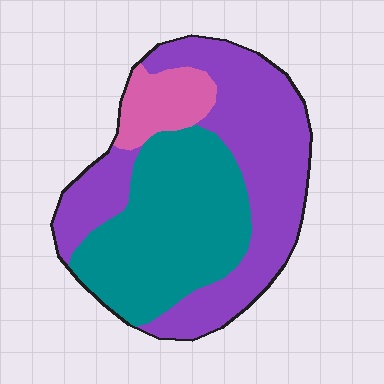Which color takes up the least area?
Pink, at roughly 10%.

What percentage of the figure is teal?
Teal covers about 40% of the figure.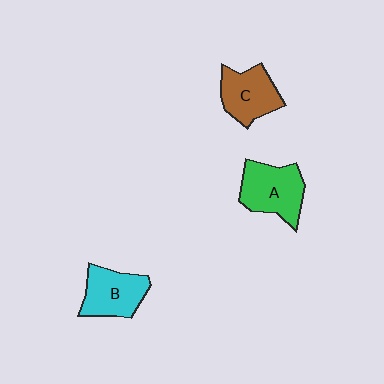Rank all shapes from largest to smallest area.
From largest to smallest: A (green), B (cyan), C (brown).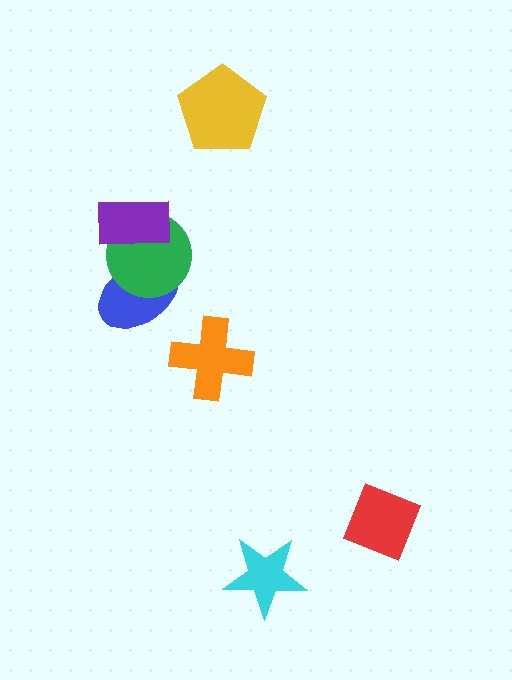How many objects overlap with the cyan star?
0 objects overlap with the cyan star.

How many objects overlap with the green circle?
2 objects overlap with the green circle.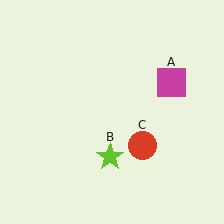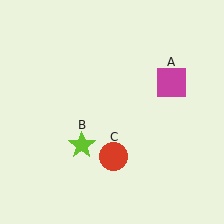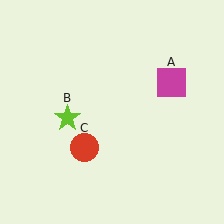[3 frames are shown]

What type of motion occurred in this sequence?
The lime star (object B), red circle (object C) rotated clockwise around the center of the scene.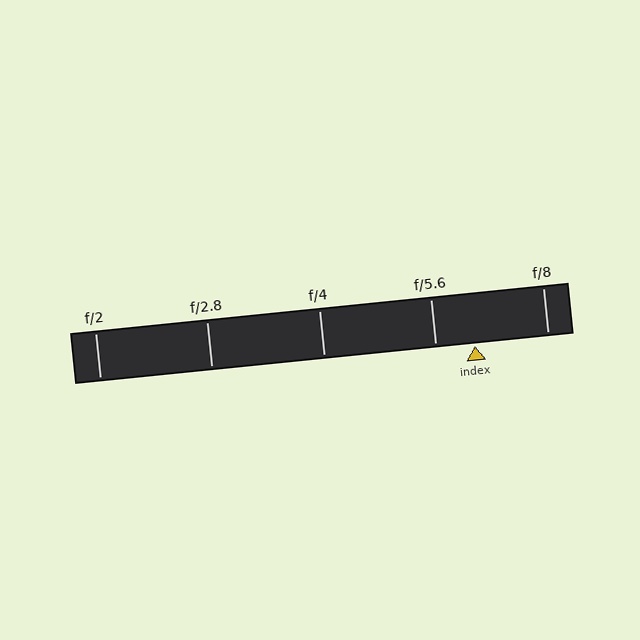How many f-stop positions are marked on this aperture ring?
There are 5 f-stop positions marked.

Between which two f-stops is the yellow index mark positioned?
The index mark is between f/5.6 and f/8.